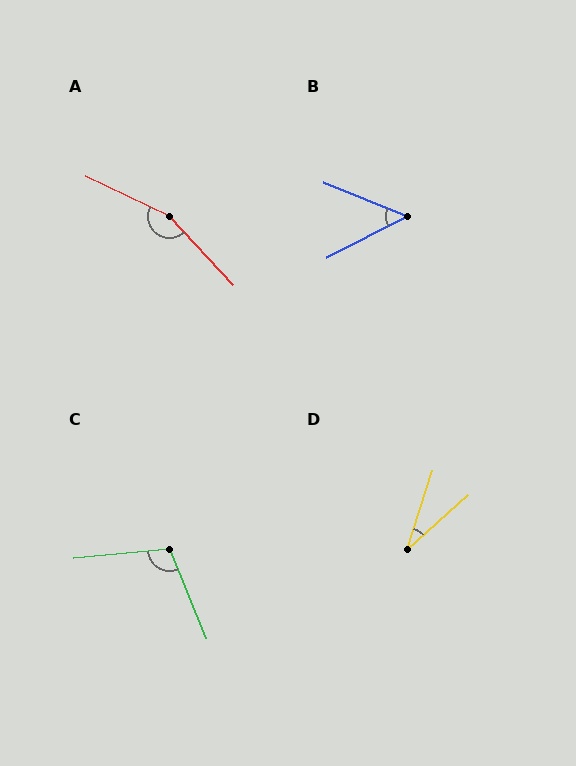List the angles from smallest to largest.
D (30°), B (49°), C (107°), A (159°).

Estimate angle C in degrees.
Approximately 107 degrees.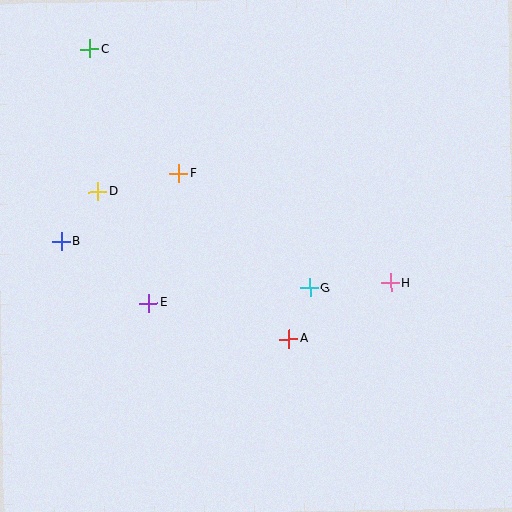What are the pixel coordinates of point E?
Point E is at (148, 303).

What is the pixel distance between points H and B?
The distance between H and B is 332 pixels.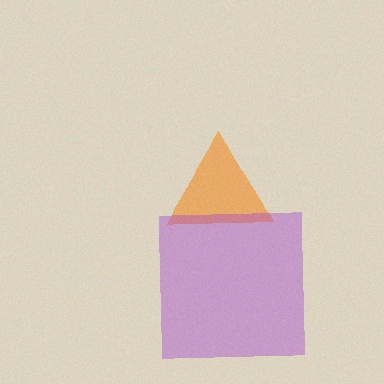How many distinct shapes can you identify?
There are 2 distinct shapes: an orange triangle, a purple square.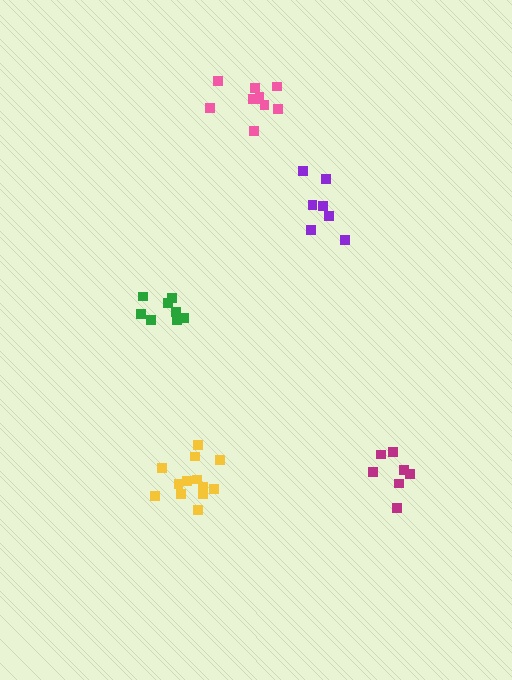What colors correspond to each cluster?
The clusters are colored: purple, yellow, magenta, green, pink.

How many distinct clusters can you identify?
There are 5 distinct clusters.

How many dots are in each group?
Group 1: 7 dots, Group 2: 13 dots, Group 3: 7 dots, Group 4: 8 dots, Group 5: 10 dots (45 total).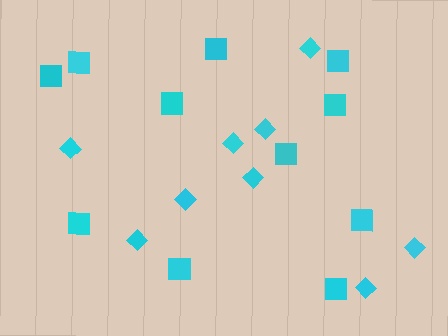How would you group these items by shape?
There are 2 groups: one group of diamonds (9) and one group of squares (11).